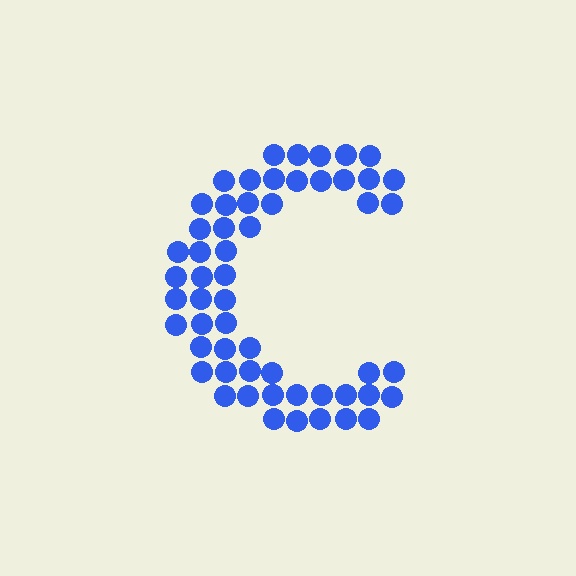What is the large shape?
The large shape is the letter C.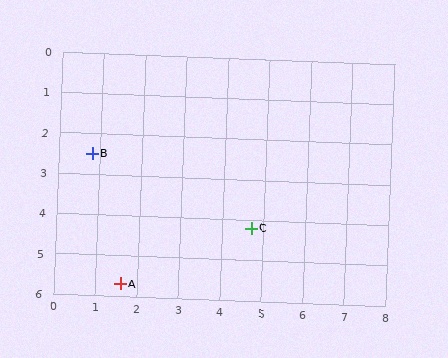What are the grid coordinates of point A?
Point A is at approximately (1.6, 5.7).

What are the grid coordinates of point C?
Point C is at approximately (4.7, 4.2).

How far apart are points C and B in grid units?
Points C and B are about 4.3 grid units apart.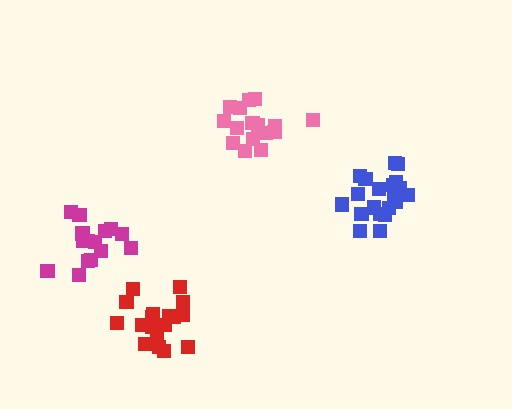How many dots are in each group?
Group 1: 17 dots, Group 2: 15 dots, Group 3: 21 dots, Group 4: 18 dots (71 total).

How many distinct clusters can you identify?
There are 4 distinct clusters.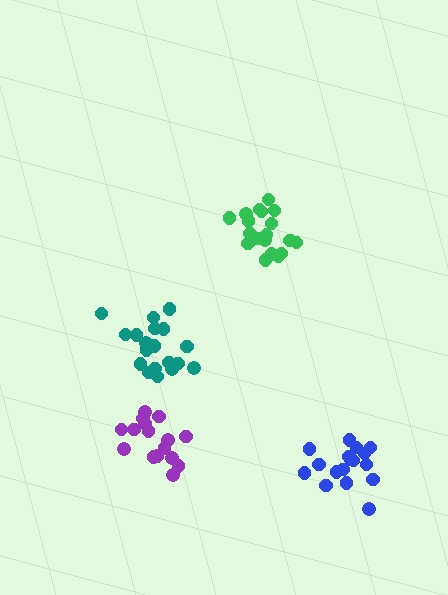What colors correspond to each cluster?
The clusters are colored: teal, green, blue, purple.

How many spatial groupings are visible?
There are 4 spatial groupings.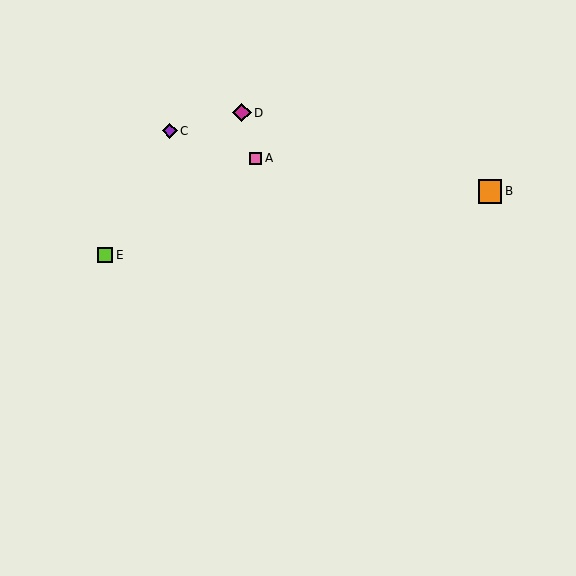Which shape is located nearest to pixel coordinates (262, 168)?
The pink square (labeled A) at (256, 158) is nearest to that location.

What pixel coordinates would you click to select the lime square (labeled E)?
Click at (105, 255) to select the lime square E.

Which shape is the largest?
The orange square (labeled B) is the largest.